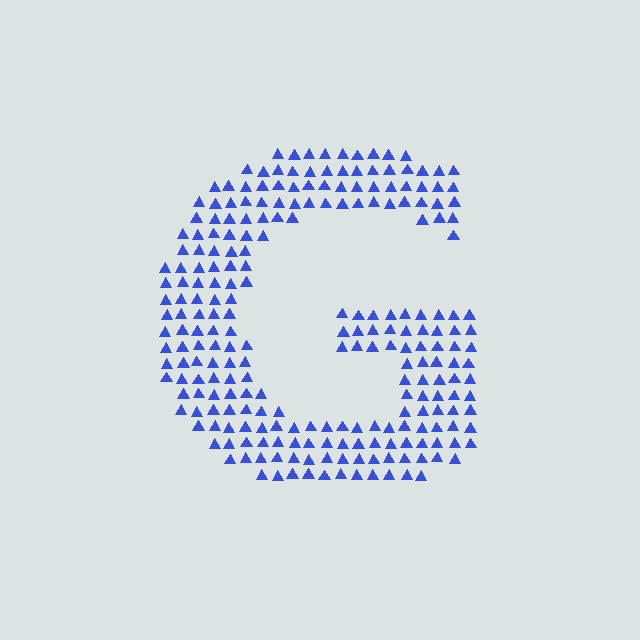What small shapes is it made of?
It is made of small triangles.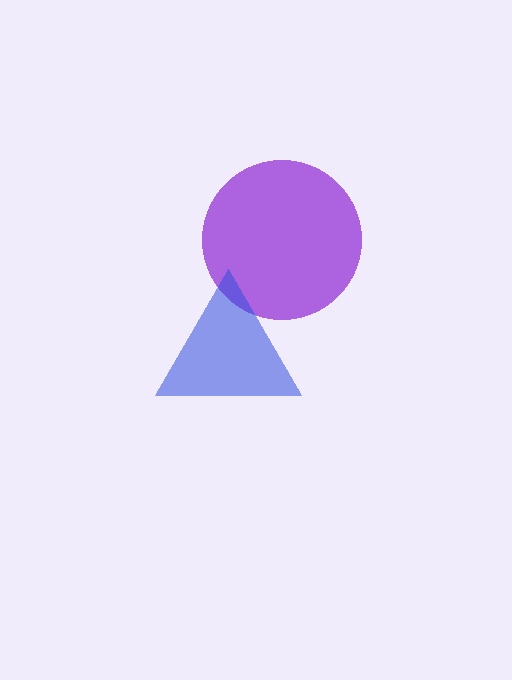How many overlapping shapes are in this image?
There are 2 overlapping shapes in the image.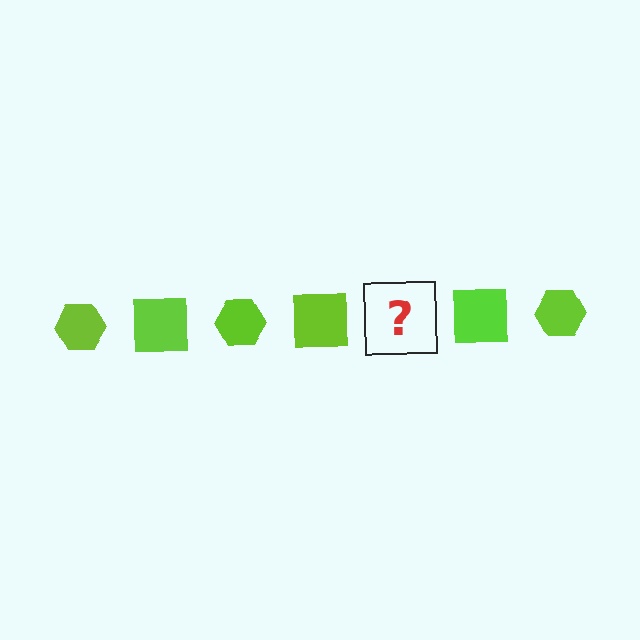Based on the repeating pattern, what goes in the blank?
The blank should be a lime hexagon.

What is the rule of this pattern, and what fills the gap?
The rule is that the pattern cycles through hexagon, square shapes in lime. The gap should be filled with a lime hexagon.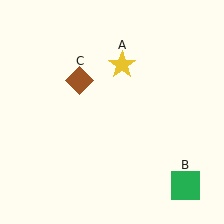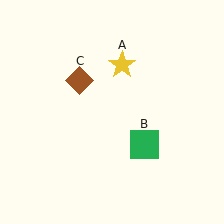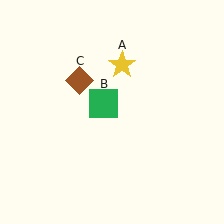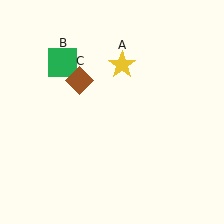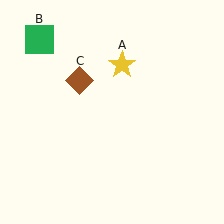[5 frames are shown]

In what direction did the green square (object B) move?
The green square (object B) moved up and to the left.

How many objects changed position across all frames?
1 object changed position: green square (object B).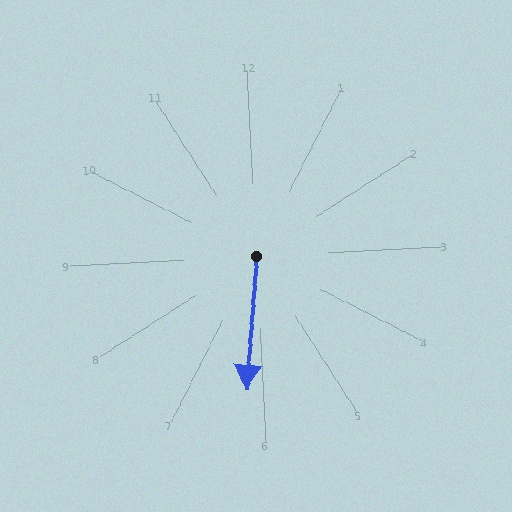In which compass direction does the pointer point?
South.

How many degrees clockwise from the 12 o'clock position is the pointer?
Approximately 187 degrees.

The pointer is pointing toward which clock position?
Roughly 6 o'clock.